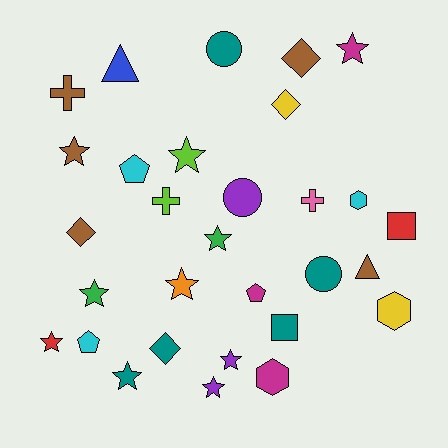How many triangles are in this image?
There are 2 triangles.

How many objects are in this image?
There are 30 objects.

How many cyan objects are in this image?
There are 3 cyan objects.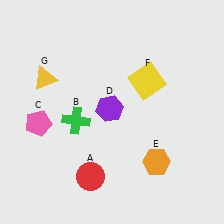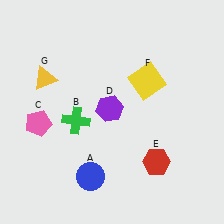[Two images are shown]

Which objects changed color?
A changed from red to blue. E changed from orange to red.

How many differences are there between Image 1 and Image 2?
There are 2 differences between the two images.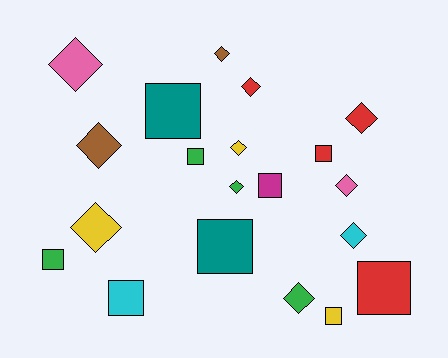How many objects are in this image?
There are 20 objects.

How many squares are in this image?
There are 9 squares.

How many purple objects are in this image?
There are no purple objects.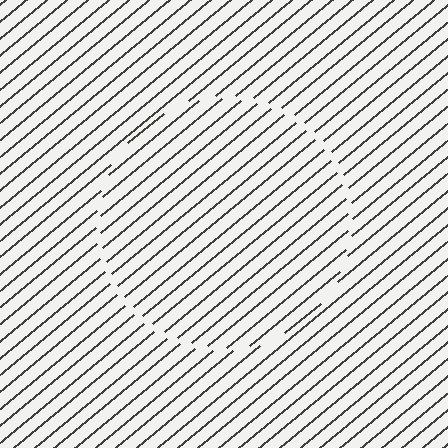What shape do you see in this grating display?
An illusory circle. The interior of the shape contains the same grating, shifted by half a period — the contour is defined by the phase discontinuity where line-ends from the inner and outer gratings abut.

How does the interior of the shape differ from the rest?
The interior of the shape contains the same grating, shifted by half a period — the contour is defined by the phase discontinuity where line-ends from the inner and outer gratings abut.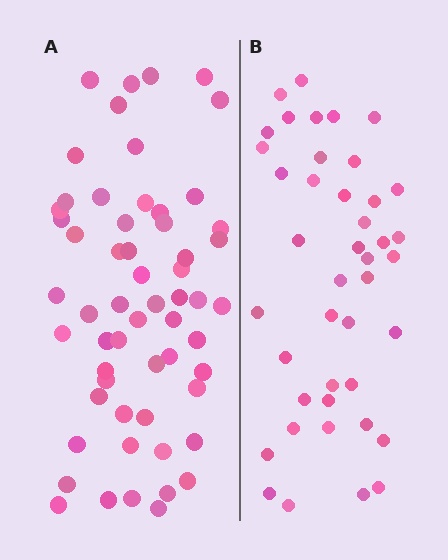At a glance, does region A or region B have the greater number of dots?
Region A (the left region) has more dots.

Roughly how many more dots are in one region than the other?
Region A has approximately 15 more dots than region B.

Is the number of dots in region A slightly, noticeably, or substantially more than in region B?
Region A has noticeably more, but not dramatically so. The ratio is roughly 1.4 to 1.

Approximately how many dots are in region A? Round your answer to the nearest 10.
About 60 dots. (The exact count is 58, which rounds to 60.)